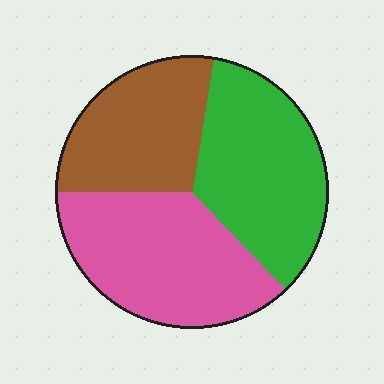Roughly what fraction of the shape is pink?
Pink covers 37% of the shape.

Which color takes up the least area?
Brown, at roughly 30%.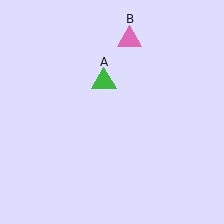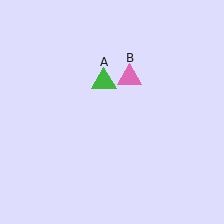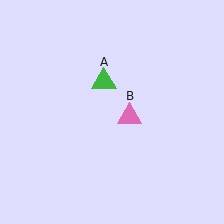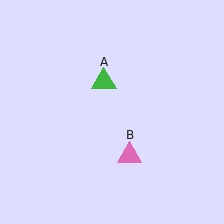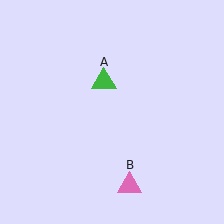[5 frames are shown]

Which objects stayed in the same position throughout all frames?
Green triangle (object A) remained stationary.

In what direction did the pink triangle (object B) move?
The pink triangle (object B) moved down.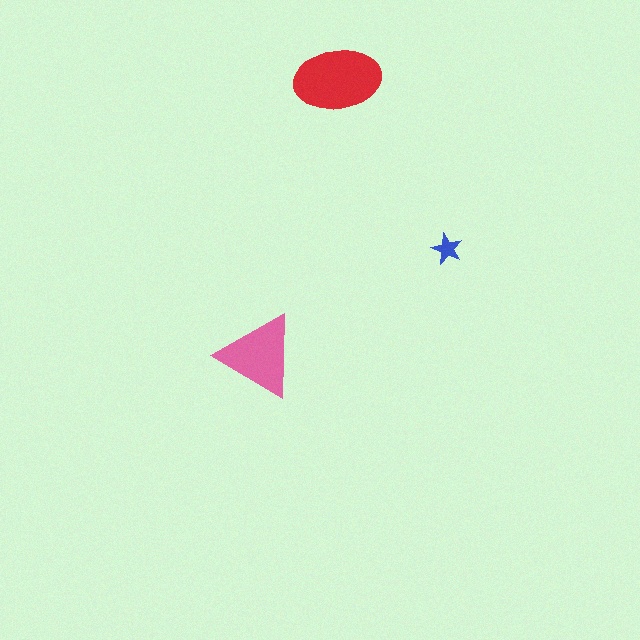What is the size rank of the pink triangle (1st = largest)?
2nd.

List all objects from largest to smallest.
The red ellipse, the pink triangle, the blue star.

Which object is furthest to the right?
The blue star is rightmost.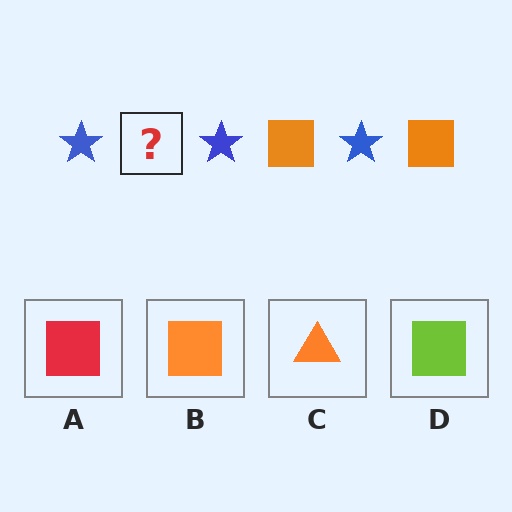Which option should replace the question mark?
Option B.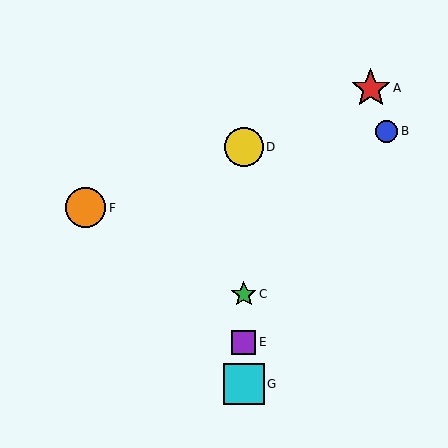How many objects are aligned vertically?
4 objects (C, D, E, G) are aligned vertically.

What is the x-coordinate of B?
Object B is at x≈387.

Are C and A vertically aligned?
No, C is at x≈244 and A is at x≈371.